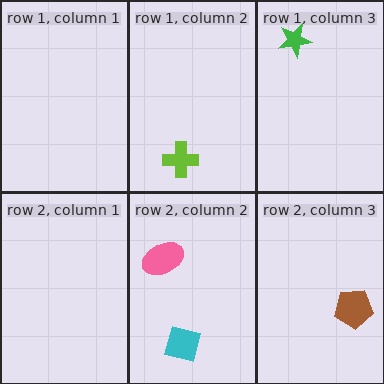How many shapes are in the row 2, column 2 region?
2.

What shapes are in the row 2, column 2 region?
The pink ellipse, the cyan square.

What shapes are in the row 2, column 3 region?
The brown pentagon.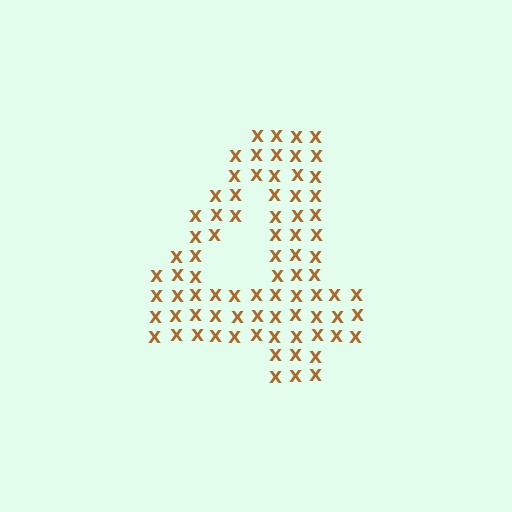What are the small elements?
The small elements are letter X's.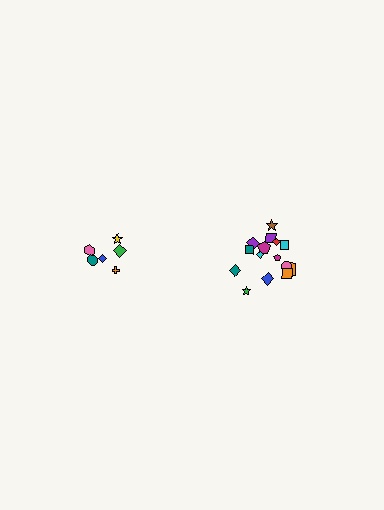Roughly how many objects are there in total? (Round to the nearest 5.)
Roughly 20 objects in total.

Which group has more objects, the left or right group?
The right group.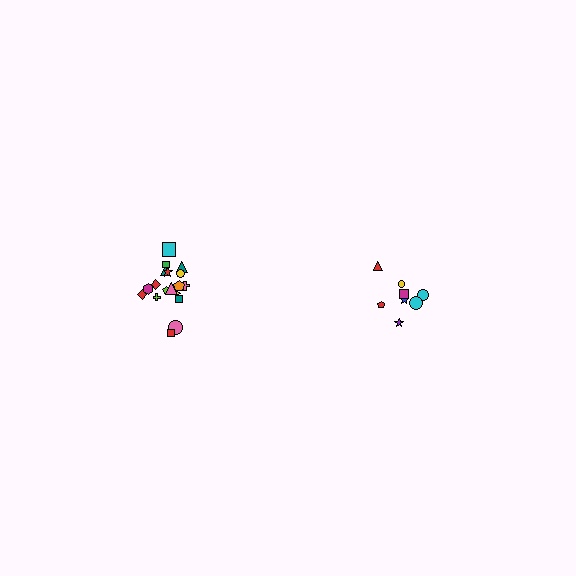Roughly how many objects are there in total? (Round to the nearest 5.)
Roughly 25 objects in total.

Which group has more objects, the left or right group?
The left group.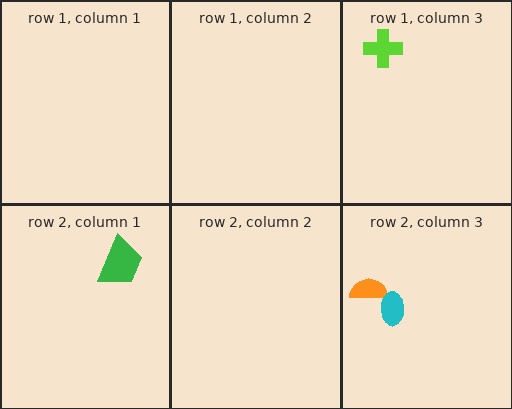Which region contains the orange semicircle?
The row 2, column 3 region.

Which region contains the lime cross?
The row 1, column 3 region.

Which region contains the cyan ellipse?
The row 2, column 3 region.